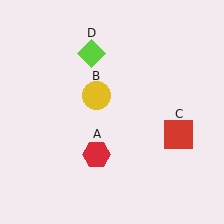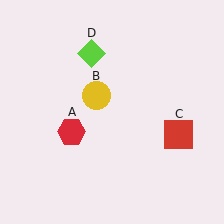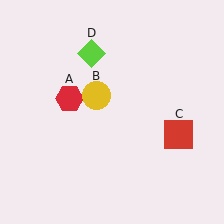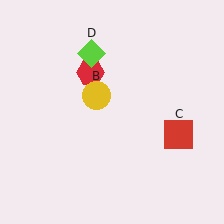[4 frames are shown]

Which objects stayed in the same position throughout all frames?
Yellow circle (object B) and red square (object C) and lime diamond (object D) remained stationary.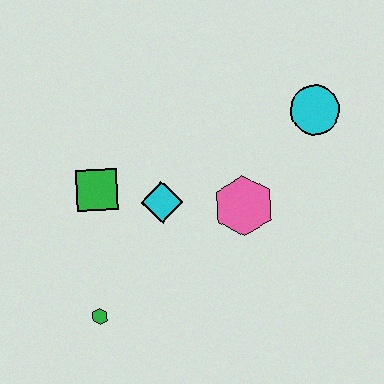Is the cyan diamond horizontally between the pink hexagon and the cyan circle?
No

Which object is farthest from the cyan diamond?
The cyan circle is farthest from the cyan diamond.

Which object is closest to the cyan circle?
The pink hexagon is closest to the cyan circle.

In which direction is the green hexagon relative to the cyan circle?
The green hexagon is to the left of the cyan circle.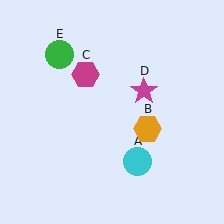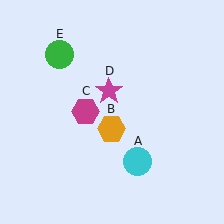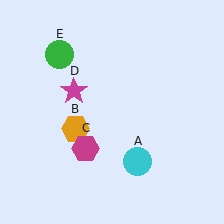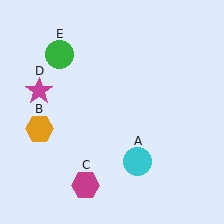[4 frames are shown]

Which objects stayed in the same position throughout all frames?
Cyan circle (object A) and green circle (object E) remained stationary.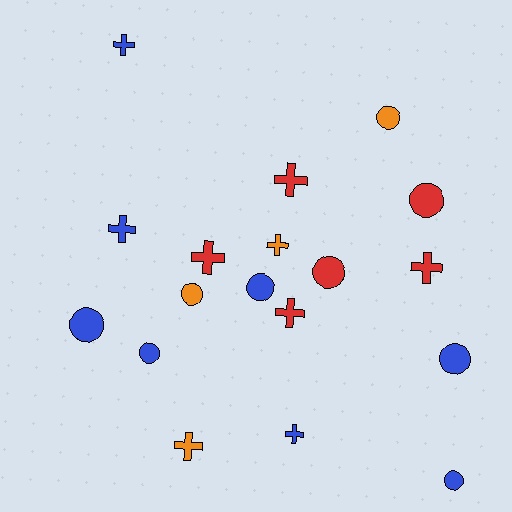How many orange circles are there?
There are 2 orange circles.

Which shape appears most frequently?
Circle, with 9 objects.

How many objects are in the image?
There are 18 objects.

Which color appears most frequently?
Blue, with 8 objects.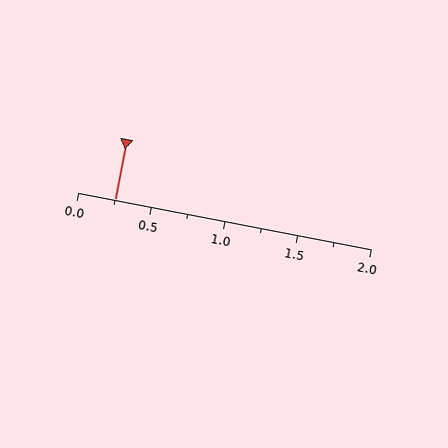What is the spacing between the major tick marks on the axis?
The major ticks are spaced 0.5 apart.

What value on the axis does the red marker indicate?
The marker indicates approximately 0.25.